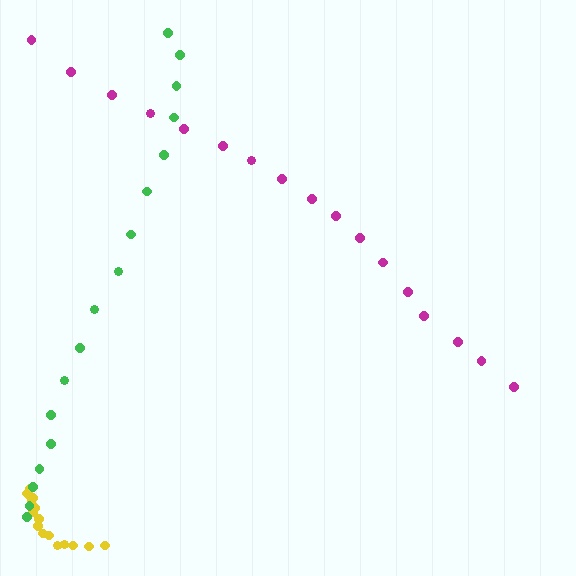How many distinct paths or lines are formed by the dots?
There are 3 distinct paths.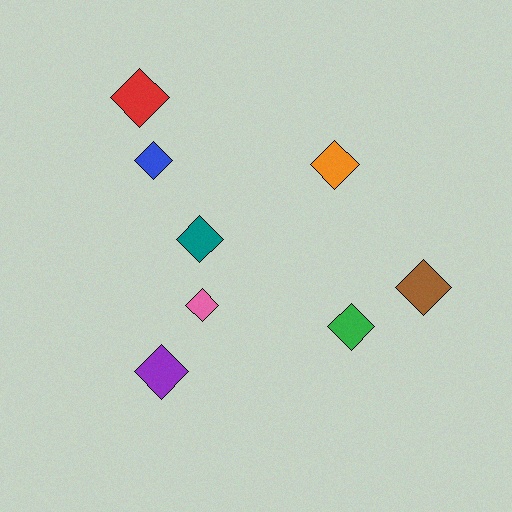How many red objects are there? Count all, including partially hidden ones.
There is 1 red object.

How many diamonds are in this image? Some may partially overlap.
There are 8 diamonds.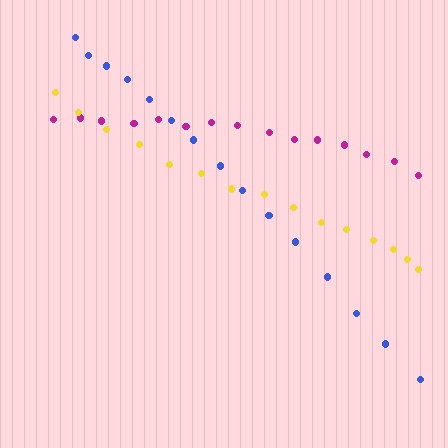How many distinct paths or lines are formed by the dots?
There are 3 distinct paths.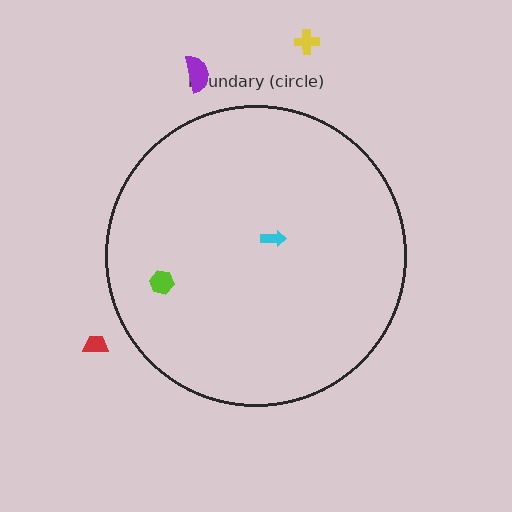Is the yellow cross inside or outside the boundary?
Outside.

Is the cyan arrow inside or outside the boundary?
Inside.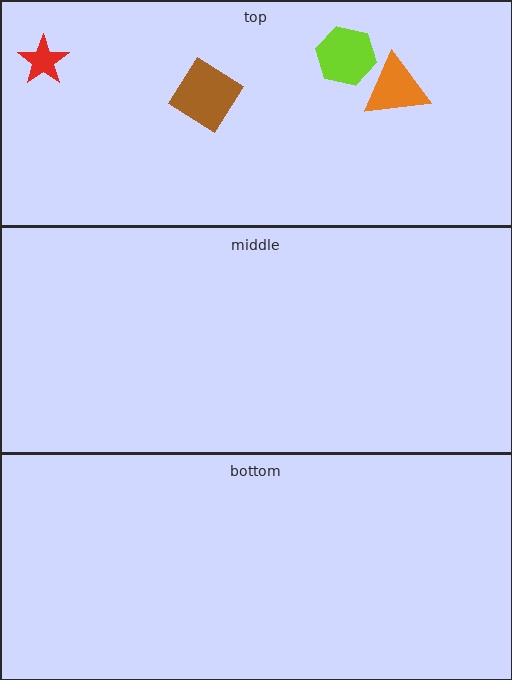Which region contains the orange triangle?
The top region.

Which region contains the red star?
The top region.